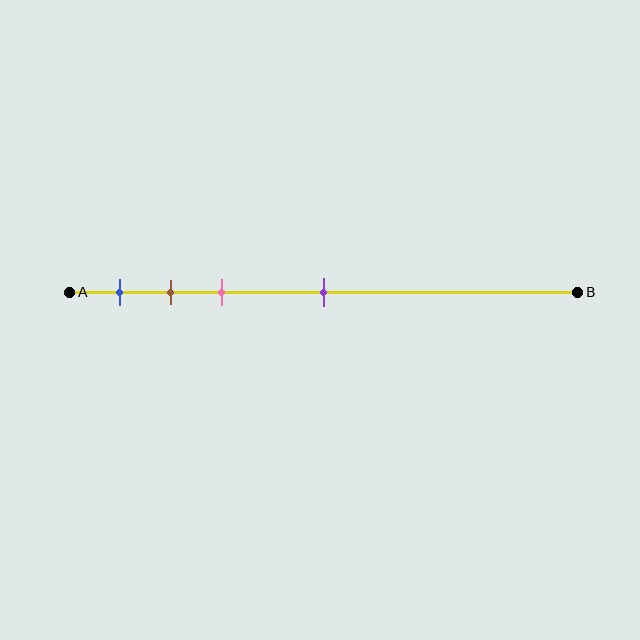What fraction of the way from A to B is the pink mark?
The pink mark is approximately 30% (0.3) of the way from A to B.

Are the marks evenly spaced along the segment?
No, the marks are not evenly spaced.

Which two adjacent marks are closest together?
The brown and pink marks are the closest adjacent pair.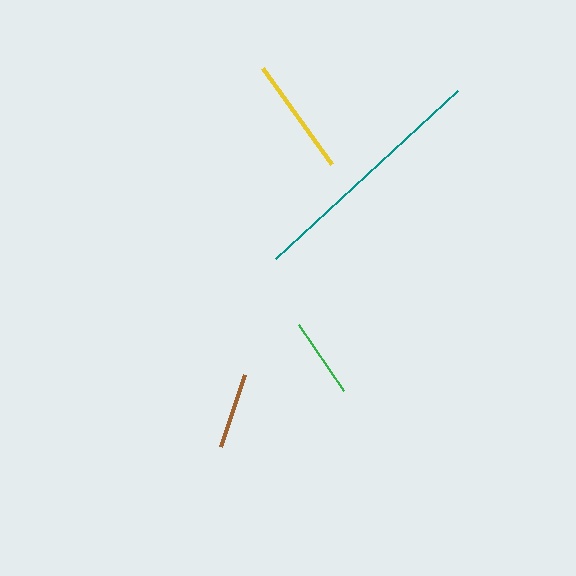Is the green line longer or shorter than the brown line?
The green line is longer than the brown line.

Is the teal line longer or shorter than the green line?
The teal line is longer than the green line.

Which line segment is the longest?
The teal line is the longest at approximately 248 pixels.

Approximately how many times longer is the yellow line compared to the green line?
The yellow line is approximately 1.5 times the length of the green line.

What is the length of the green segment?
The green segment is approximately 80 pixels long.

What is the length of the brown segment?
The brown segment is approximately 76 pixels long.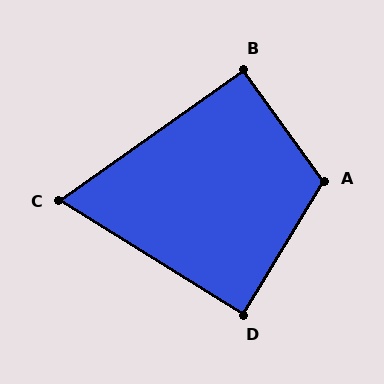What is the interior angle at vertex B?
Approximately 91 degrees (approximately right).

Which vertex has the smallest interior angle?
C, at approximately 67 degrees.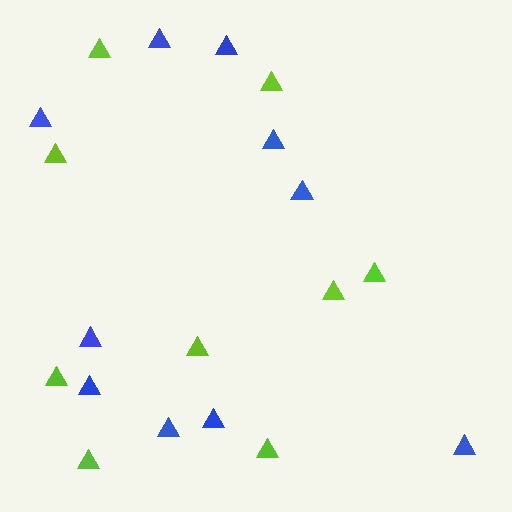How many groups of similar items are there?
There are 2 groups: one group of blue triangles (10) and one group of lime triangles (9).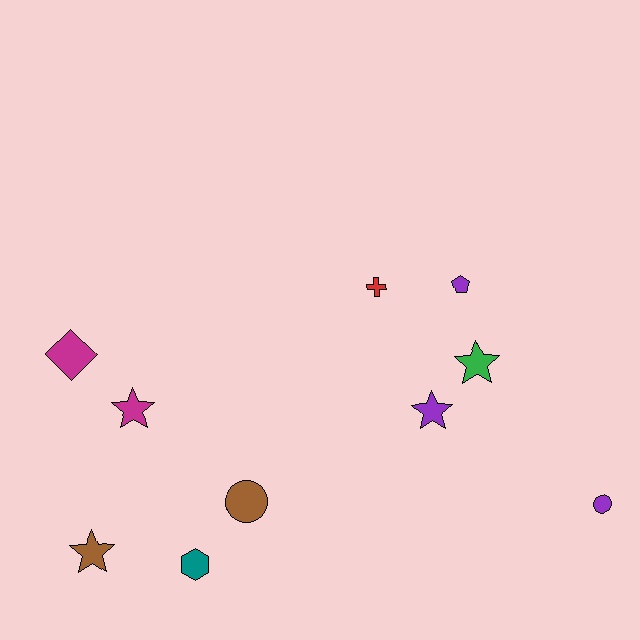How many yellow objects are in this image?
There are no yellow objects.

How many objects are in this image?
There are 10 objects.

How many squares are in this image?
There are no squares.